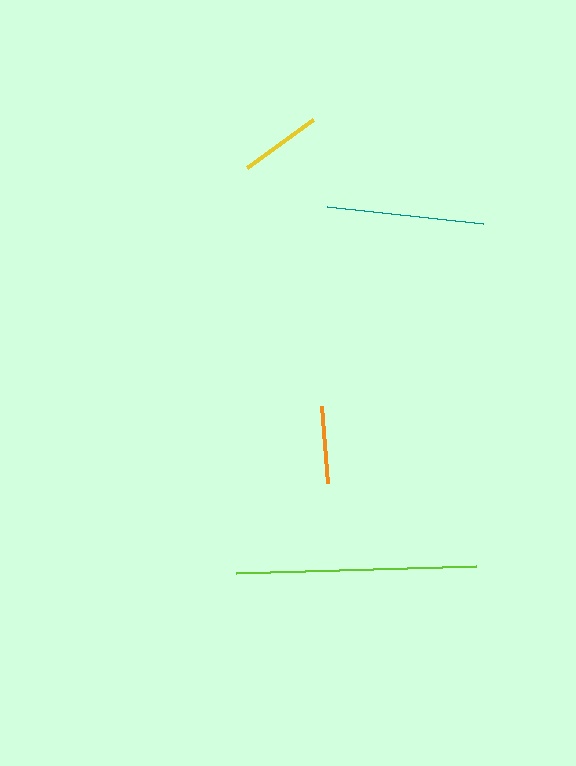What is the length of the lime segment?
The lime segment is approximately 240 pixels long.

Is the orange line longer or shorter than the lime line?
The lime line is longer than the orange line.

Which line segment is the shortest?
The orange line is the shortest at approximately 77 pixels.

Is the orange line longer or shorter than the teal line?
The teal line is longer than the orange line.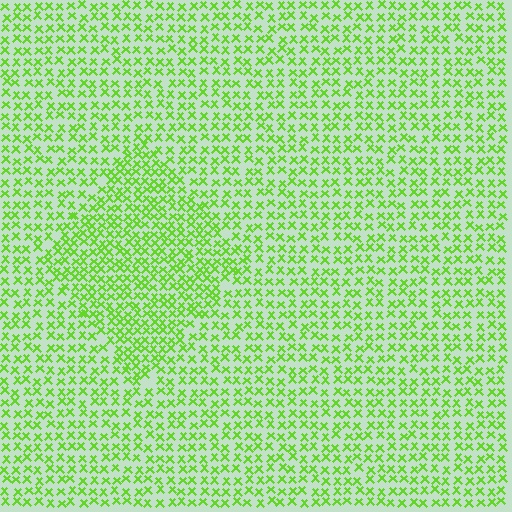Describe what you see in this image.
The image contains small lime elements arranged at two different densities. A diamond-shaped region is visible where the elements are more densely packed than the surrounding area.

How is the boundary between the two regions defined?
The boundary is defined by a change in element density (approximately 1.6x ratio). All elements are the same color, size, and shape.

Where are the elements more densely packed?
The elements are more densely packed inside the diamond boundary.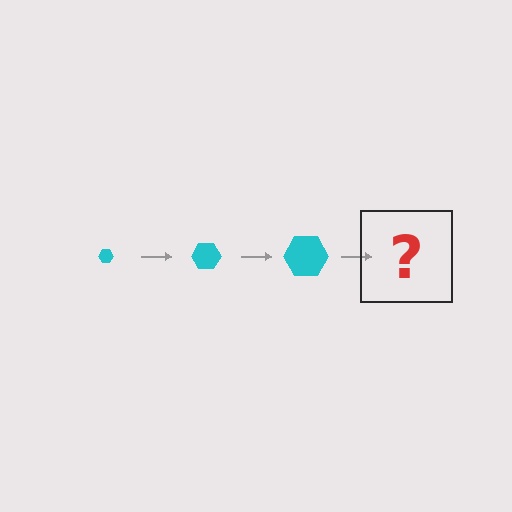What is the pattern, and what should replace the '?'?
The pattern is that the hexagon gets progressively larger each step. The '?' should be a cyan hexagon, larger than the previous one.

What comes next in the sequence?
The next element should be a cyan hexagon, larger than the previous one.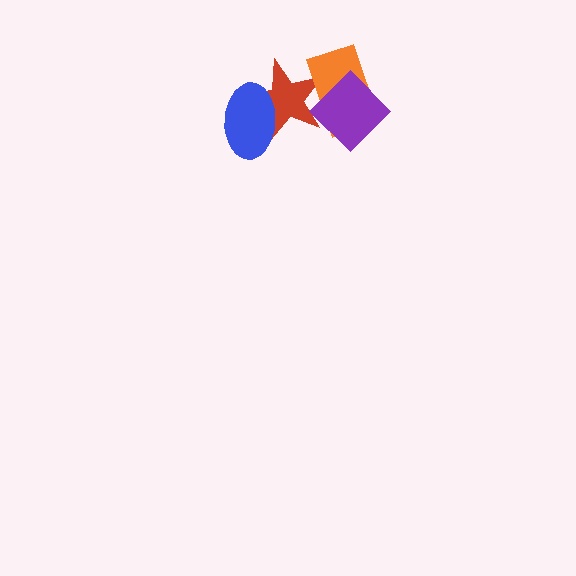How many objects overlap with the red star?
3 objects overlap with the red star.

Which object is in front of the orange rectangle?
The purple diamond is in front of the orange rectangle.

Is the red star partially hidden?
Yes, it is partially covered by another shape.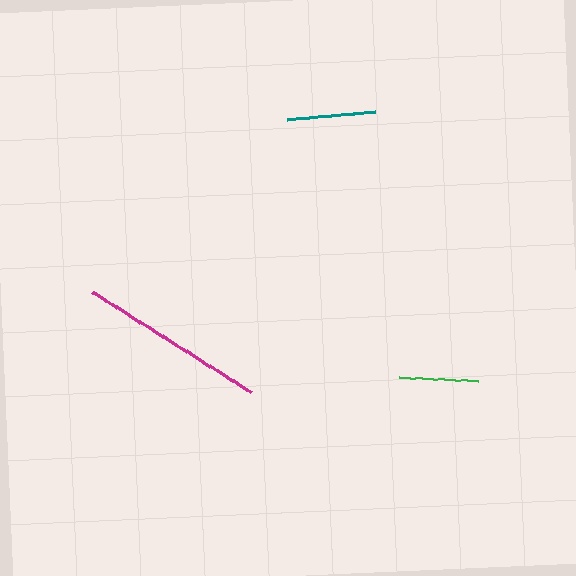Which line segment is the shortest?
The green line is the shortest at approximately 80 pixels.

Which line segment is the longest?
The magenta line is the longest at approximately 187 pixels.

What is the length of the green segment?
The green segment is approximately 80 pixels long.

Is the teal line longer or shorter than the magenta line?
The magenta line is longer than the teal line.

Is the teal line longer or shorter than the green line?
The teal line is longer than the green line.